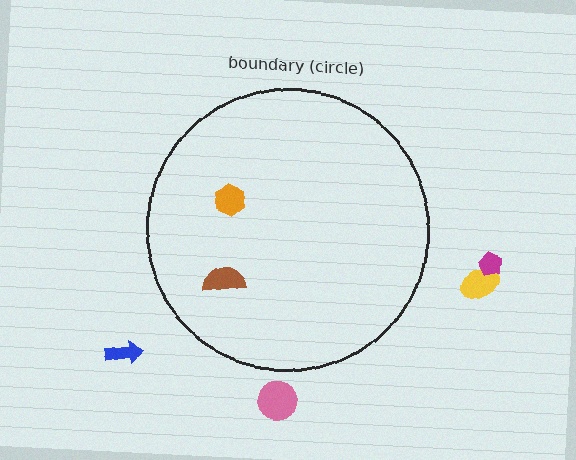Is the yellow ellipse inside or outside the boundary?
Outside.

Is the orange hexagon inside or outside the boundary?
Inside.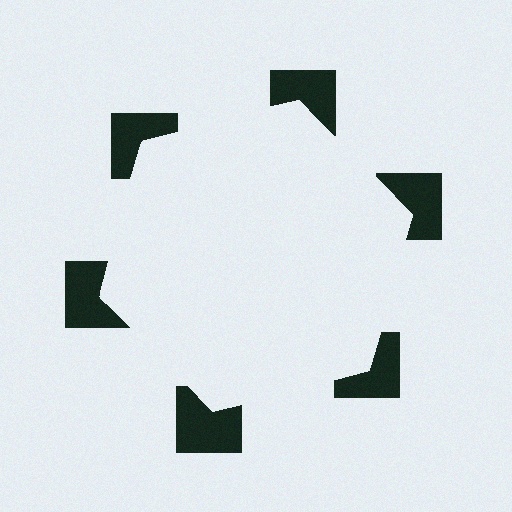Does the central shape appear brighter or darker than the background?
It typically appears slightly brighter than the background, even though no actual brightness change is drawn.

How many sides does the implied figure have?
6 sides.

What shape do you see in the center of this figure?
An illusory hexagon — its edges are inferred from the aligned wedge cuts in the notched squares, not physically drawn.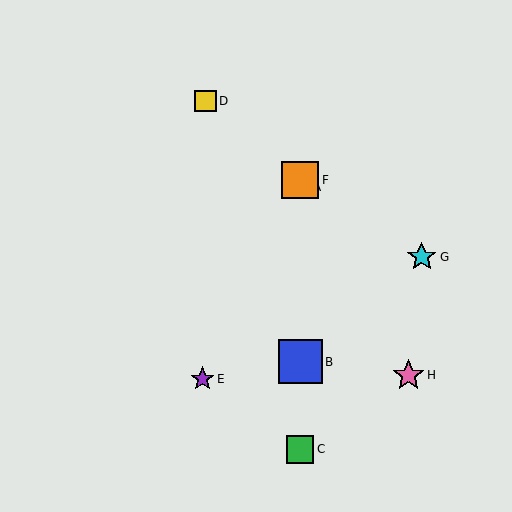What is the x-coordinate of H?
Object H is at x≈408.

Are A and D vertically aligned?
No, A is at x≈300 and D is at x≈205.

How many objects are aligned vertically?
4 objects (A, B, C, F) are aligned vertically.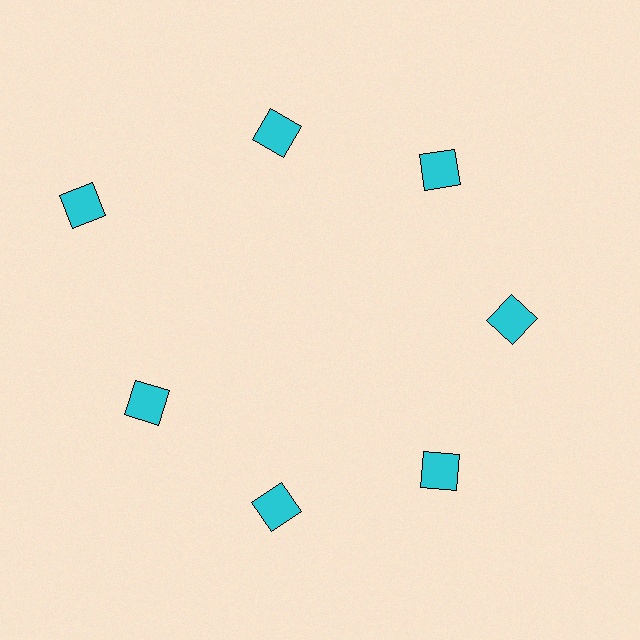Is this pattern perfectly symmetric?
No. The 7 cyan squares are arranged in a ring, but one element near the 10 o'clock position is pushed outward from the center, breaking the 7-fold rotational symmetry.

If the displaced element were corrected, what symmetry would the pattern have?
It would have 7-fold rotational symmetry — the pattern would map onto itself every 51 degrees.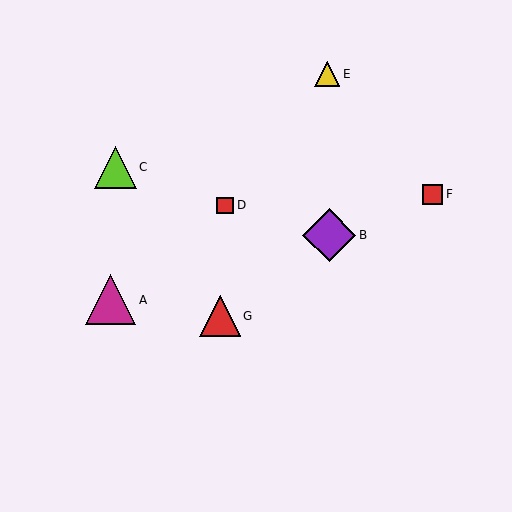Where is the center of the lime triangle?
The center of the lime triangle is at (115, 167).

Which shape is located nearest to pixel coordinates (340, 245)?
The purple diamond (labeled B) at (329, 235) is nearest to that location.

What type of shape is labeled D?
Shape D is a red square.